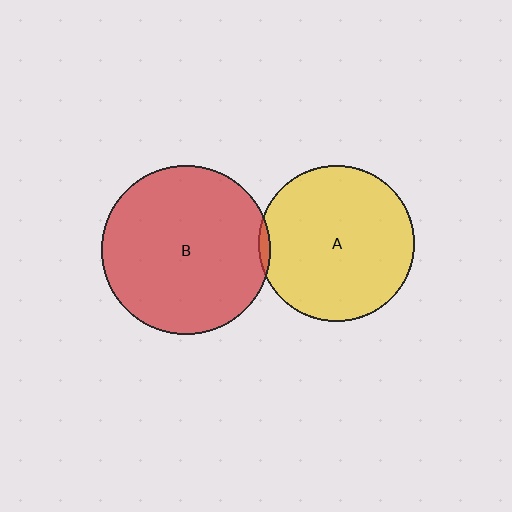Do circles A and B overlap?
Yes.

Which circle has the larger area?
Circle B (red).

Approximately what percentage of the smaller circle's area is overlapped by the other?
Approximately 5%.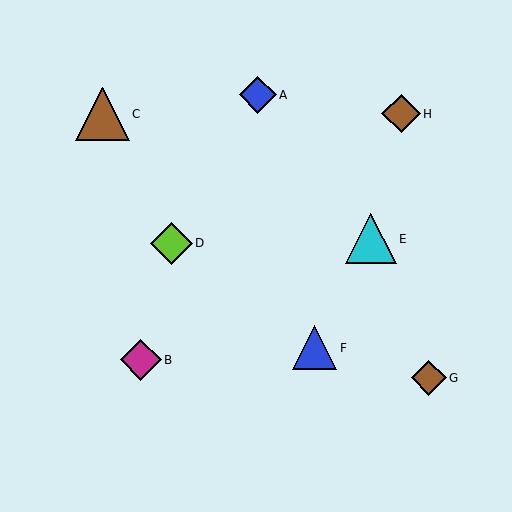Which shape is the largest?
The brown triangle (labeled C) is the largest.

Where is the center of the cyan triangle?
The center of the cyan triangle is at (371, 239).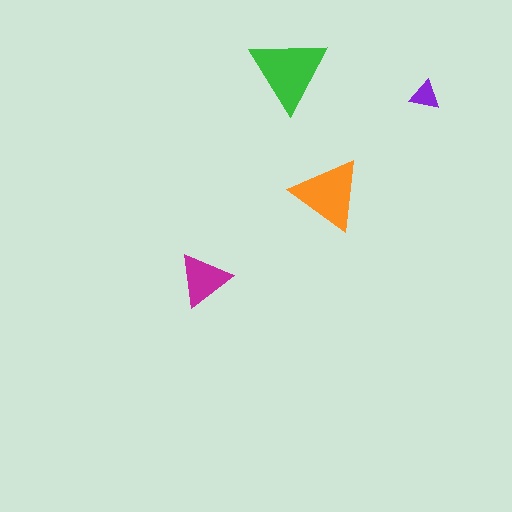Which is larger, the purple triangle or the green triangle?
The green one.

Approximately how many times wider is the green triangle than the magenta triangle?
About 1.5 times wider.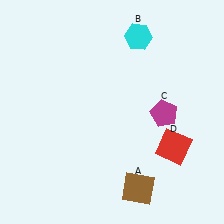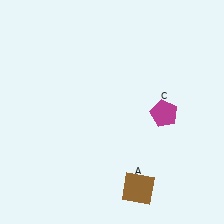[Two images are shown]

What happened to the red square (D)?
The red square (D) was removed in Image 2. It was in the bottom-right area of Image 1.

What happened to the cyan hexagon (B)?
The cyan hexagon (B) was removed in Image 2. It was in the top-right area of Image 1.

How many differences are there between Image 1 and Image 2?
There are 2 differences between the two images.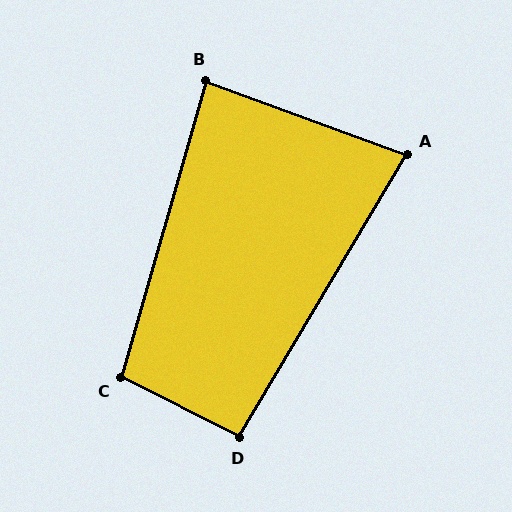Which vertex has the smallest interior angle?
A, at approximately 79 degrees.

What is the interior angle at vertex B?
Approximately 86 degrees (approximately right).